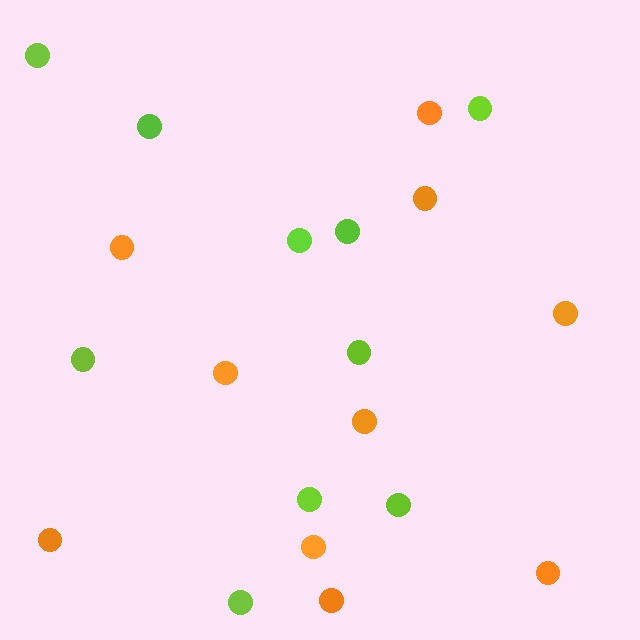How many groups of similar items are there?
There are 2 groups: one group of lime circles (10) and one group of orange circles (10).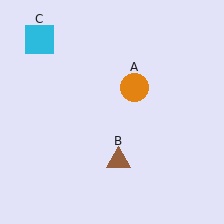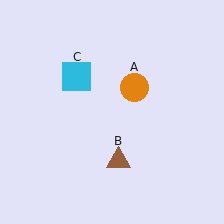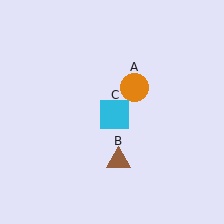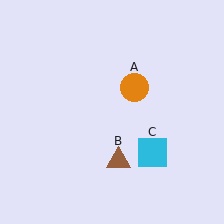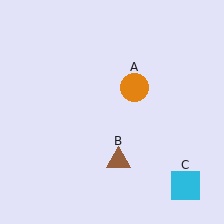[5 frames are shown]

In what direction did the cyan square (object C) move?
The cyan square (object C) moved down and to the right.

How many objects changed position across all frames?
1 object changed position: cyan square (object C).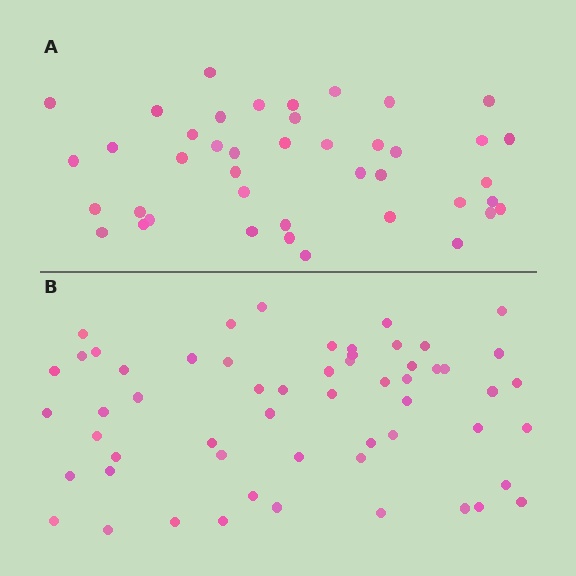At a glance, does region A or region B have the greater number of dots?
Region B (the bottom region) has more dots.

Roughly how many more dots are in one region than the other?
Region B has approximately 15 more dots than region A.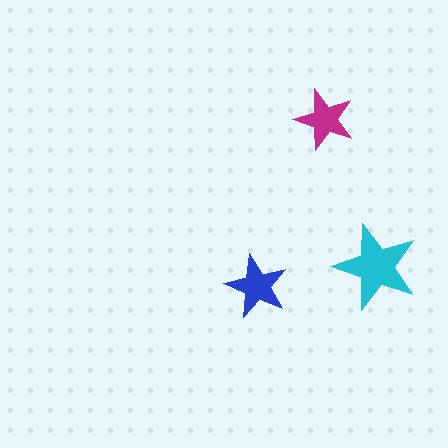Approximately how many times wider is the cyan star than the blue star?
About 1.5 times wider.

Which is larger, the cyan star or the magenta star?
The cyan one.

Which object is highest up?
The magenta star is topmost.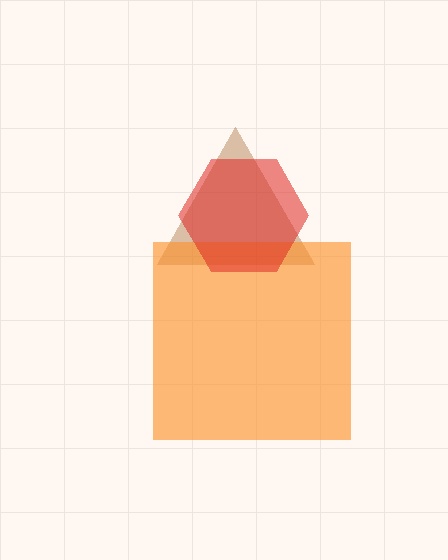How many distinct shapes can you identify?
There are 3 distinct shapes: a brown triangle, an orange square, a red hexagon.